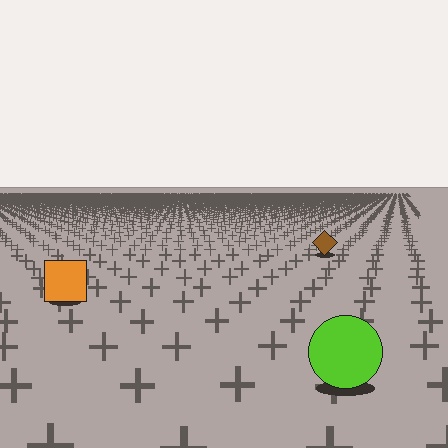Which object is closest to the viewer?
The lime circle is closest. The texture marks near it are larger and more spread out.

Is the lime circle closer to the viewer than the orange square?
Yes. The lime circle is closer — you can tell from the texture gradient: the ground texture is coarser near it.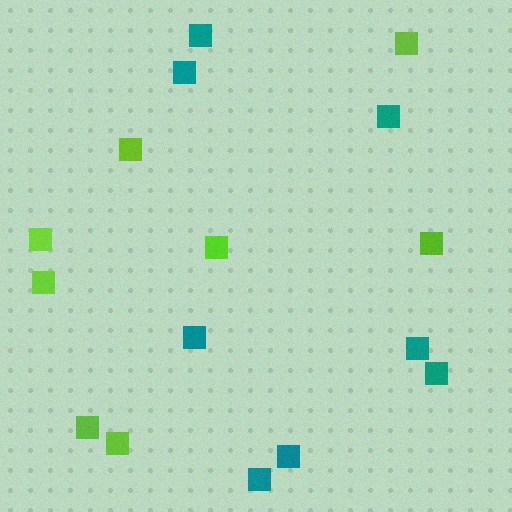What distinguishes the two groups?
There are 2 groups: one group of teal squares (8) and one group of lime squares (8).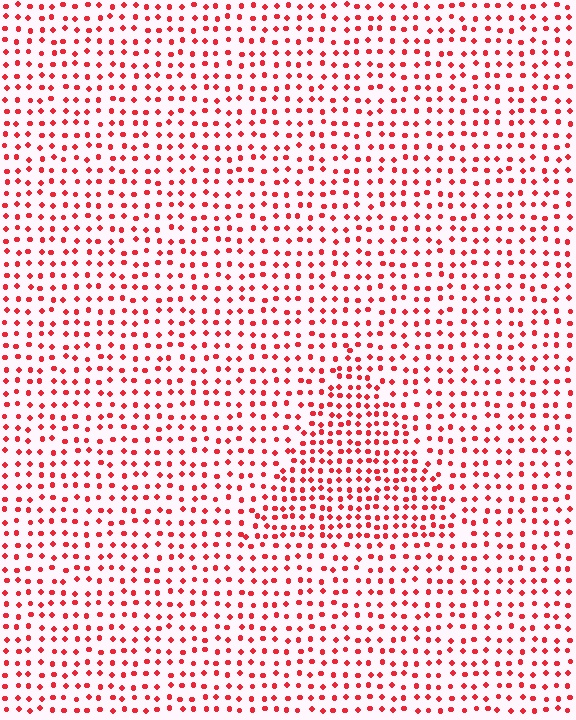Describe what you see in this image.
The image contains small red elements arranged at two different densities. A triangle-shaped region is visible where the elements are more densely packed than the surrounding area.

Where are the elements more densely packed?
The elements are more densely packed inside the triangle boundary.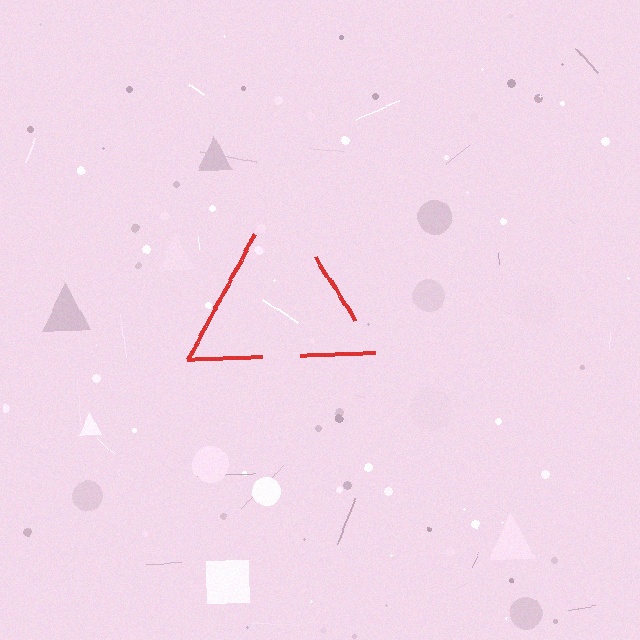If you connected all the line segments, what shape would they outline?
They would outline a triangle.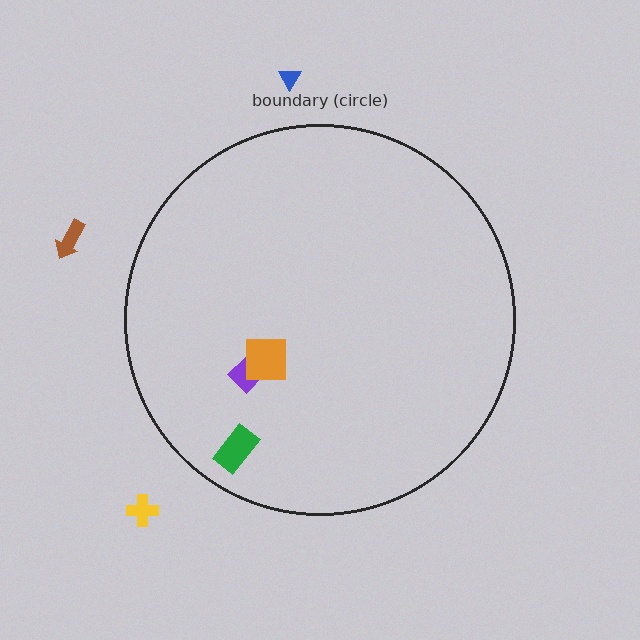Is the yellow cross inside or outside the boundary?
Outside.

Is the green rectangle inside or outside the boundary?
Inside.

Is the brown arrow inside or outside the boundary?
Outside.